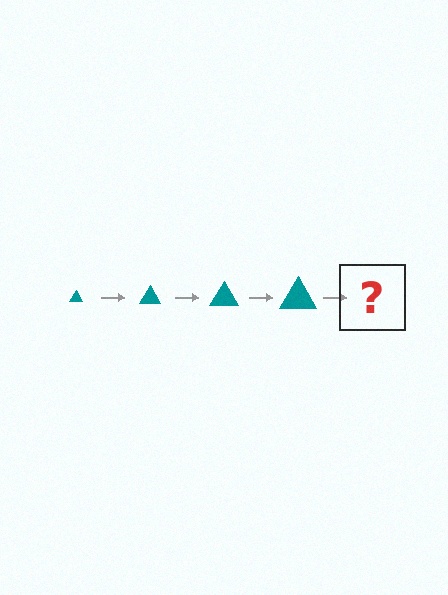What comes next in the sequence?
The next element should be a teal triangle, larger than the previous one.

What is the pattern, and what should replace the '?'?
The pattern is that the triangle gets progressively larger each step. The '?' should be a teal triangle, larger than the previous one.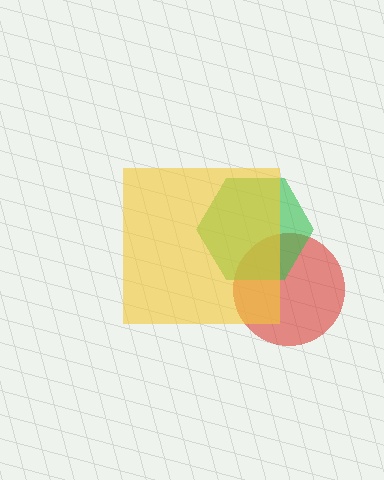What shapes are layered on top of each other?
The layered shapes are: a red circle, a green hexagon, a yellow square.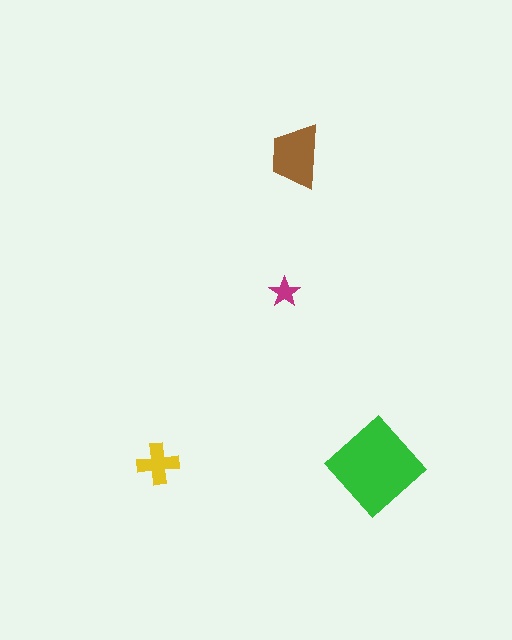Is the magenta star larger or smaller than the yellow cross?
Smaller.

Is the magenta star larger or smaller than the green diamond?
Smaller.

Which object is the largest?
The green diamond.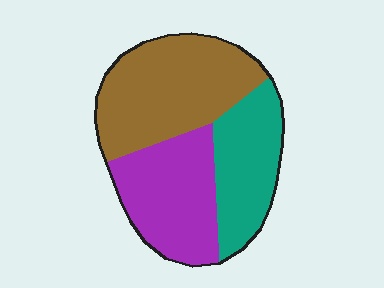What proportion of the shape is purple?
Purple takes up between a sixth and a third of the shape.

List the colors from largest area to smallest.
From largest to smallest: brown, purple, teal.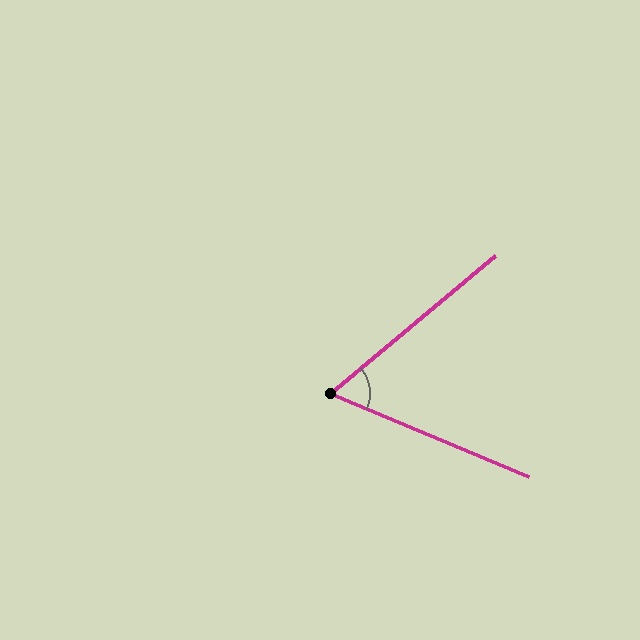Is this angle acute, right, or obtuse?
It is acute.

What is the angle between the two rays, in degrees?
Approximately 63 degrees.